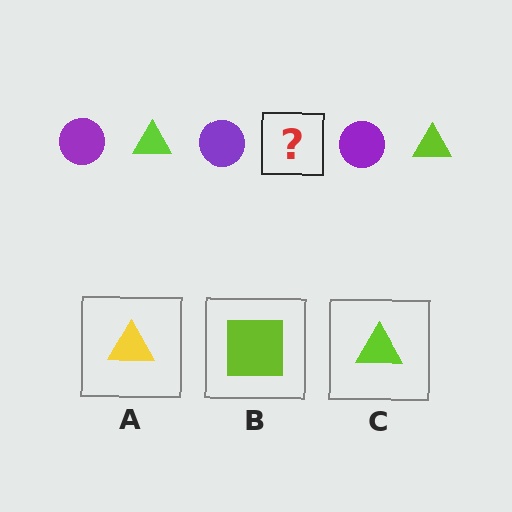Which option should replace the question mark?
Option C.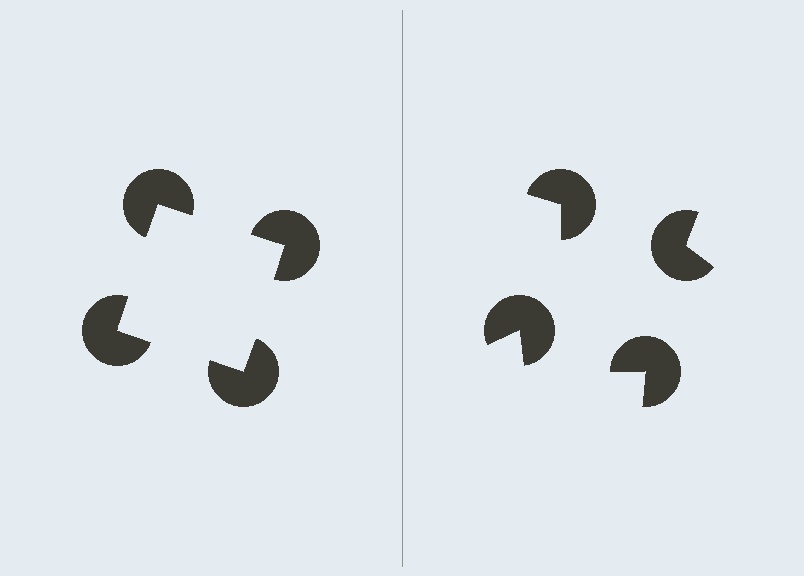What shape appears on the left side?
An illusory square.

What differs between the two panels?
The pac-man discs are positioned identically on both sides; only the wedge orientations differ. On the left they align to a square; on the right they are misaligned.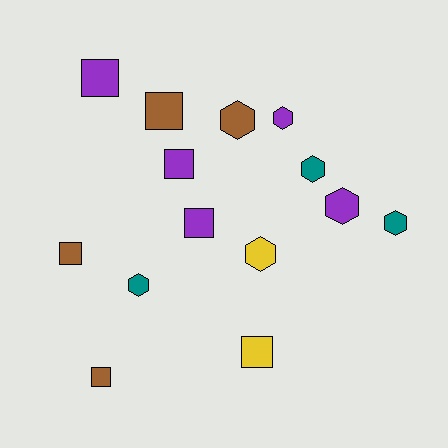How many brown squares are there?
There are 3 brown squares.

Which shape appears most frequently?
Hexagon, with 7 objects.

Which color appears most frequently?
Purple, with 5 objects.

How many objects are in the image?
There are 14 objects.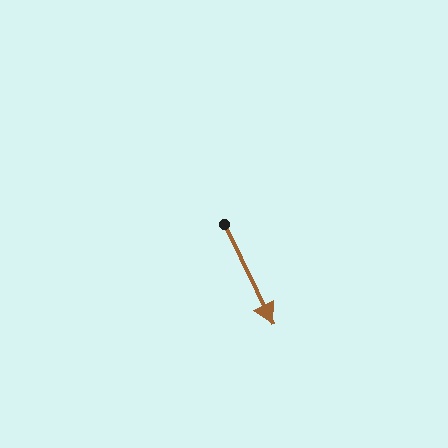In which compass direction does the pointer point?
Southeast.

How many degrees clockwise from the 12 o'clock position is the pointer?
Approximately 154 degrees.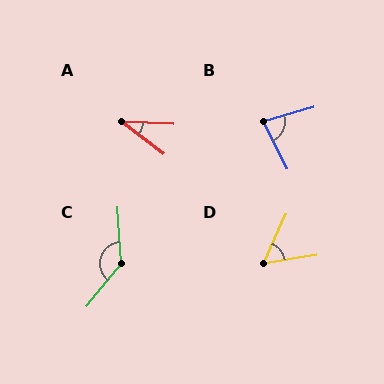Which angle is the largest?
C, at approximately 138 degrees.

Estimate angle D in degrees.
Approximately 56 degrees.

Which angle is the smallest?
A, at approximately 35 degrees.